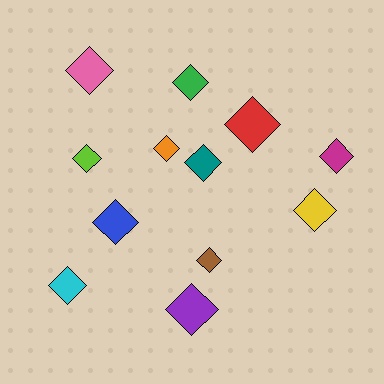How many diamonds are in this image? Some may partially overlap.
There are 12 diamonds.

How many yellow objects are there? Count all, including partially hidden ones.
There is 1 yellow object.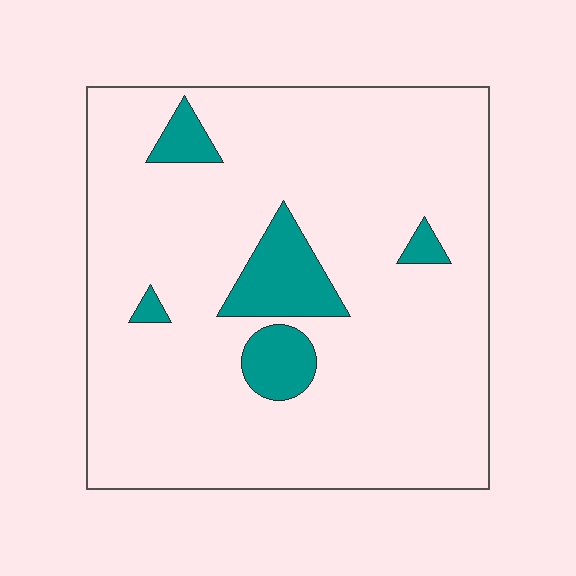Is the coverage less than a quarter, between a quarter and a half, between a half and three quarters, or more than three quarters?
Less than a quarter.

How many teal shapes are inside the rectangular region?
5.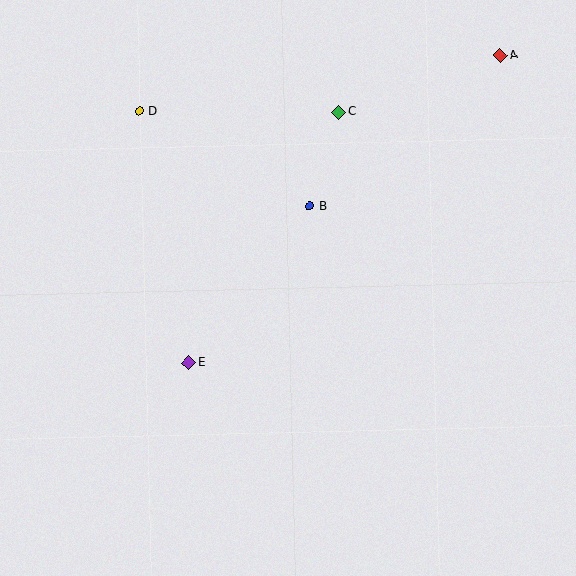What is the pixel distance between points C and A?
The distance between C and A is 172 pixels.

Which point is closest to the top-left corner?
Point D is closest to the top-left corner.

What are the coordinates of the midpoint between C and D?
The midpoint between C and D is at (239, 112).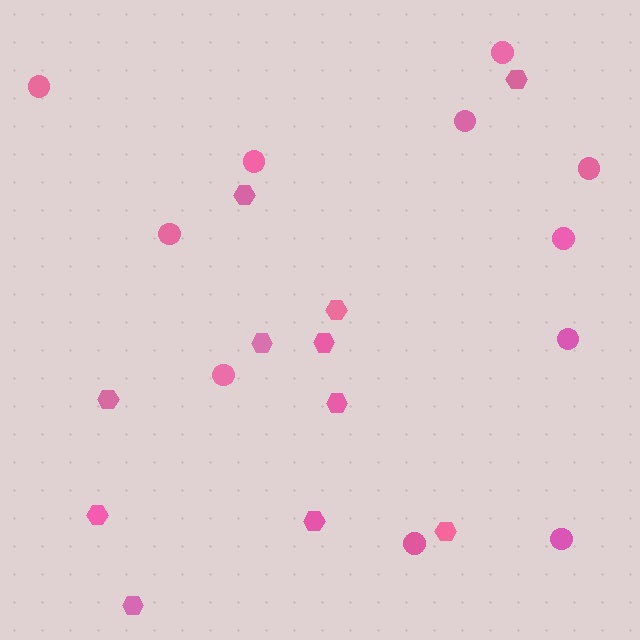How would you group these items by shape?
There are 2 groups: one group of circles (11) and one group of hexagons (11).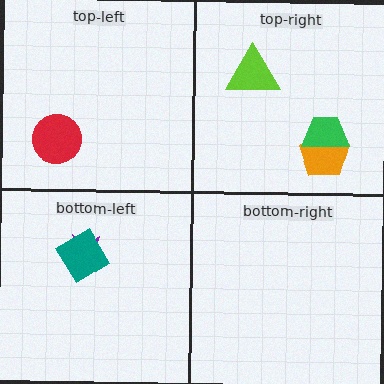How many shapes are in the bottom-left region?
2.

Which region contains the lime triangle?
The top-right region.